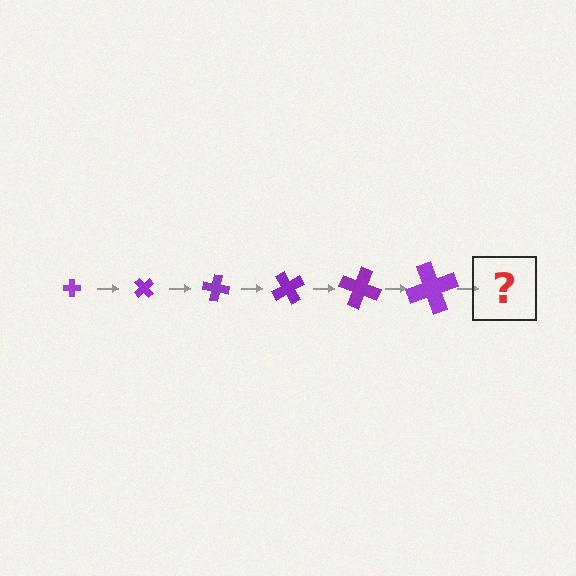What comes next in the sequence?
The next element should be a cross, larger than the previous one and rotated 300 degrees from the start.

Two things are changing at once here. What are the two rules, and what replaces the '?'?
The two rules are that the cross grows larger each step and it rotates 50 degrees each step. The '?' should be a cross, larger than the previous one and rotated 300 degrees from the start.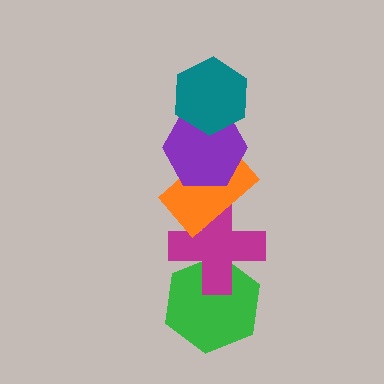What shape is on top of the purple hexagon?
The teal hexagon is on top of the purple hexagon.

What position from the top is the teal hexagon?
The teal hexagon is 1st from the top.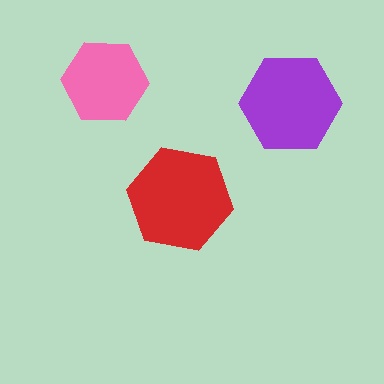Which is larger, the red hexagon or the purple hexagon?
The red one.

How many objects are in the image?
There are 3 objects in the image.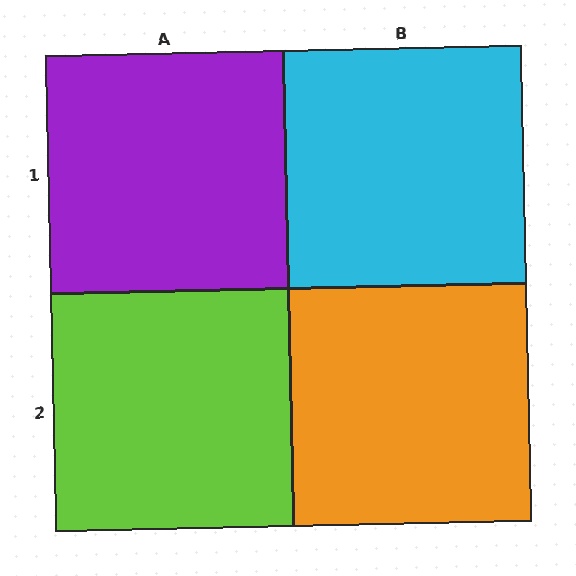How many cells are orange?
1 cell is orange.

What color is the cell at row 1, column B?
Cyan.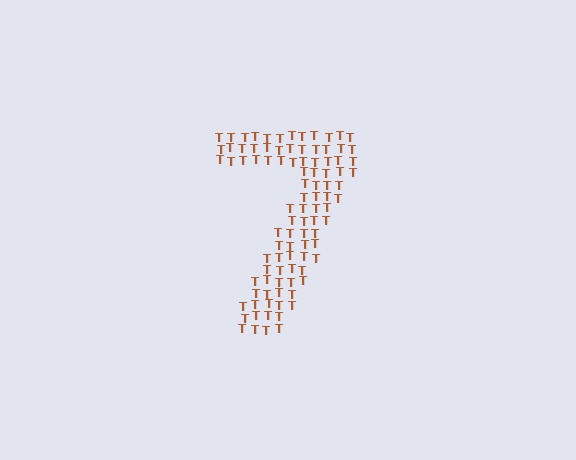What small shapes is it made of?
It is made of small letter T's.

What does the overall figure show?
The overall figure shows the digit 7.